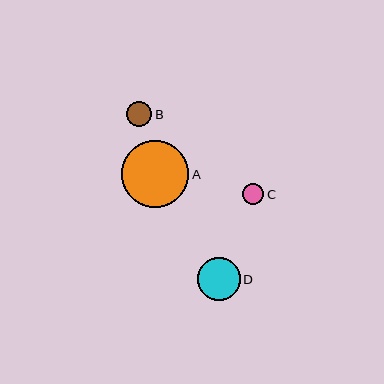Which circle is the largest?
Circle A is the largest with a size of approximately 67 pixels.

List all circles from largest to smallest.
From largest to smallest: A, D, B, C.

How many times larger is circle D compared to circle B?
Circle D is approximately 1.7 times the size of circle B.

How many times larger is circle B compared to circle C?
Circle B is approximately 1.2 times the size of circle C.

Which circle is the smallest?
Circle C is the smallest with a size of approximately 21 pixels.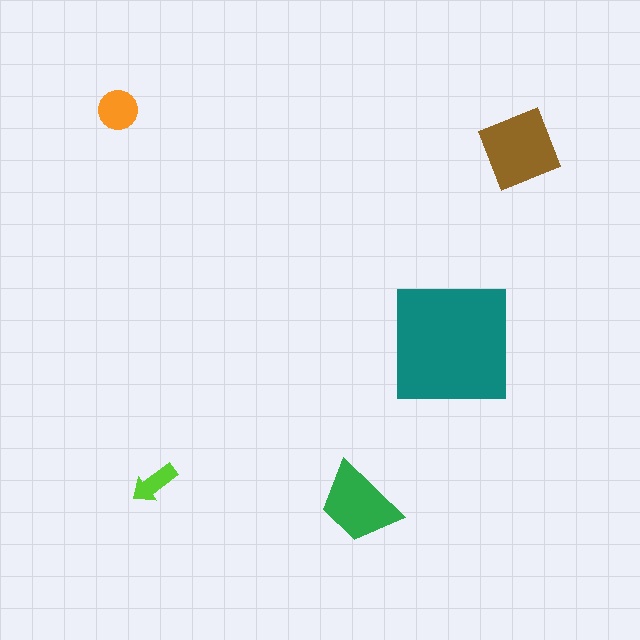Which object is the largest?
The teal square.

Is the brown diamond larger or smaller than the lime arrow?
Larger.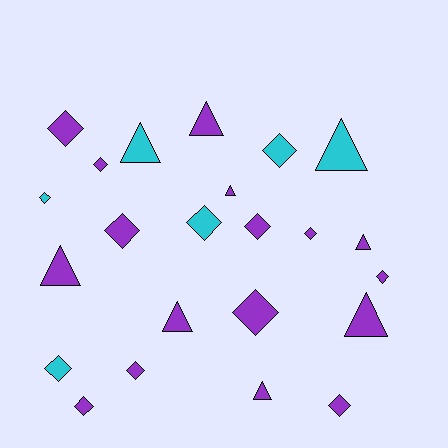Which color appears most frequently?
Purple, with 17 objects.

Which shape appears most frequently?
Diamond, with 14 objects.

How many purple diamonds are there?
There are 10 purple diamonds.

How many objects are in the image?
There are 23 objects.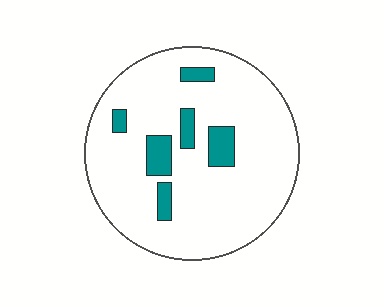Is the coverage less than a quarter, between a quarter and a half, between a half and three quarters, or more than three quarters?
Less than a quarter.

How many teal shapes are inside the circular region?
6.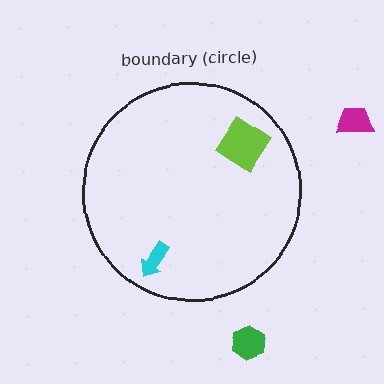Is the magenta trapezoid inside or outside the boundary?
Outside.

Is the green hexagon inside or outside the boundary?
Outside.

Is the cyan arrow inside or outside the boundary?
Inside.